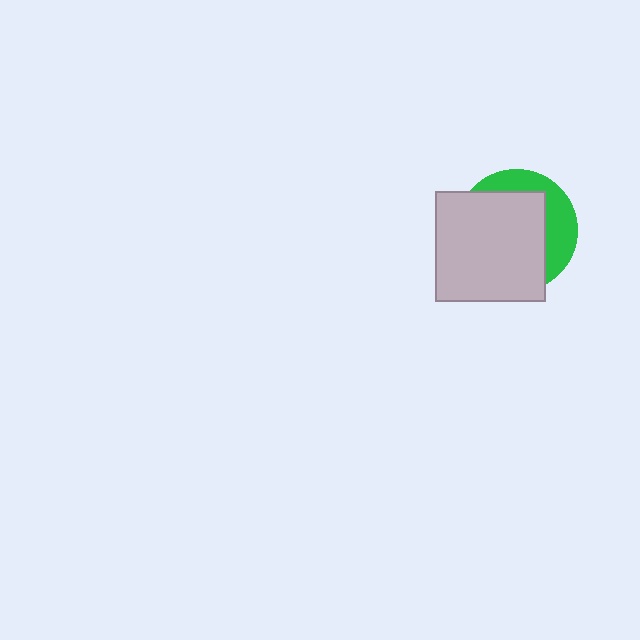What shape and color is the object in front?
The object in front is a light gray square.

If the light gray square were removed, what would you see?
You would see the complete green circle.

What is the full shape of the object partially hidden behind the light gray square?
The partially hidden object is a green circle.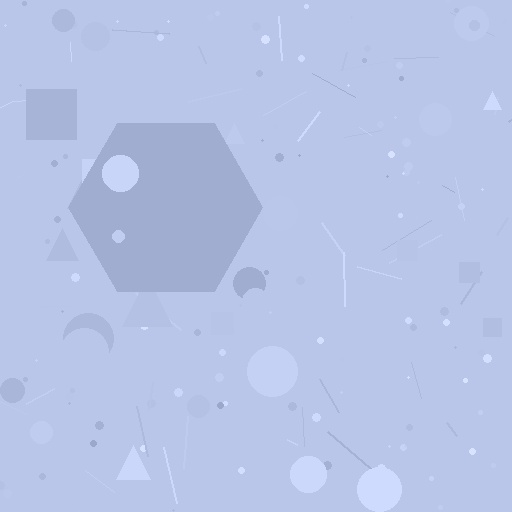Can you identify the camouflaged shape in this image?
The camouflaged shape is a hexagon.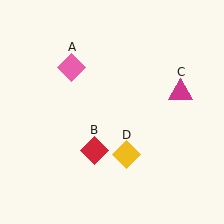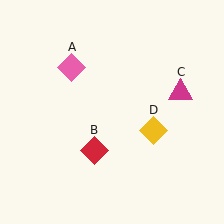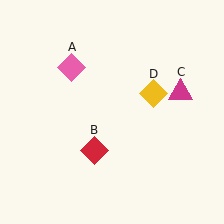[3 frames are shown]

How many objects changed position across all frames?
1 object changed position: yellow diamond (object D).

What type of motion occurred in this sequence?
The yellow diamond (object D) rotated counterclockwise around the center of the scene.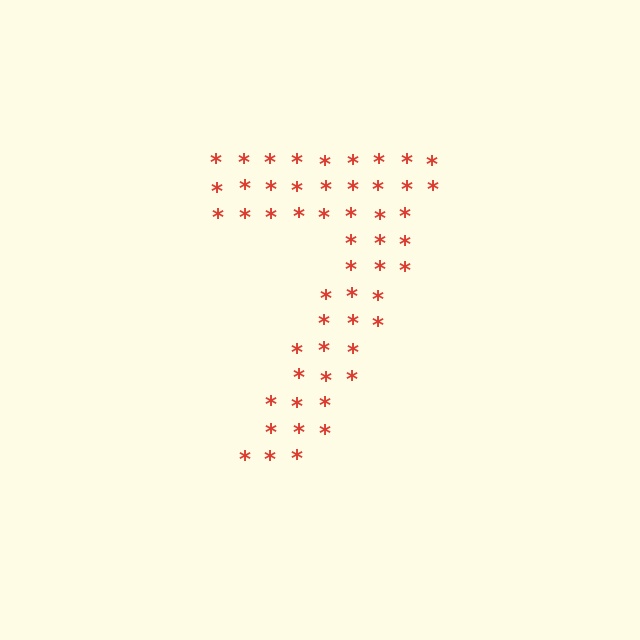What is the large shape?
The large shape is the digit 7.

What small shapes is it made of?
It is made of small asterisks.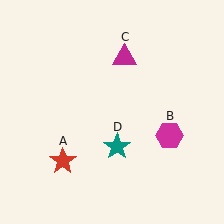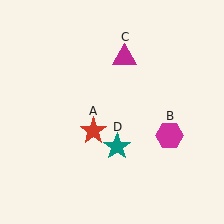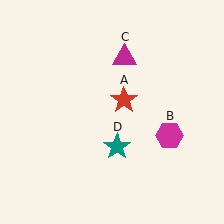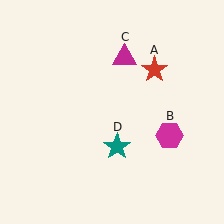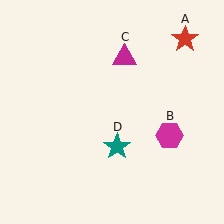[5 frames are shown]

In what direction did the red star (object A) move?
The red star (object A) moved up and to the right.